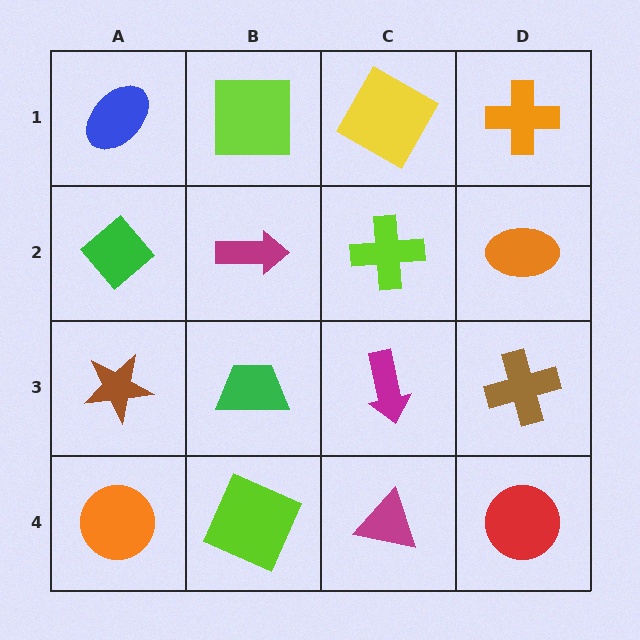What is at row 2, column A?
A green diamond.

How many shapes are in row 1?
4 shapes.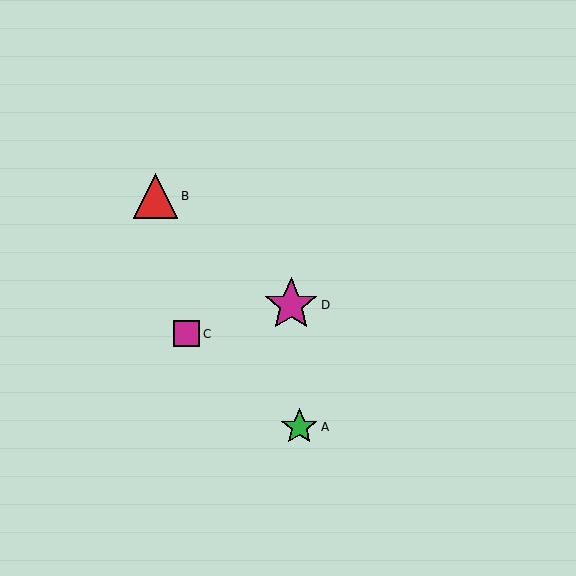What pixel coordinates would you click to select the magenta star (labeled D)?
Click at (291, 305) to select the magenta star D.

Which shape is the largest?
The magenta star (labeled D) is the largest.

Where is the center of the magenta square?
The center of the magenta square is at (186, 334).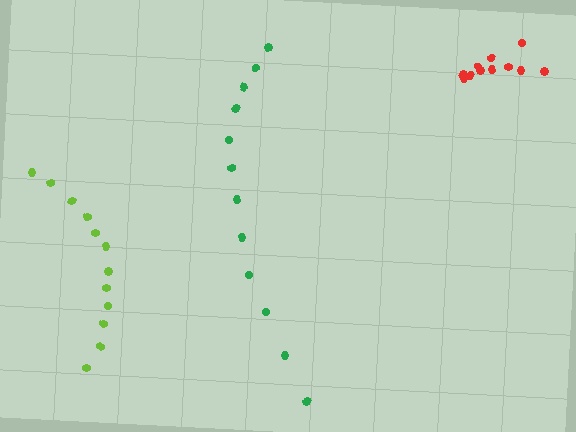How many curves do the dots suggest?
There are 3 distinct paths.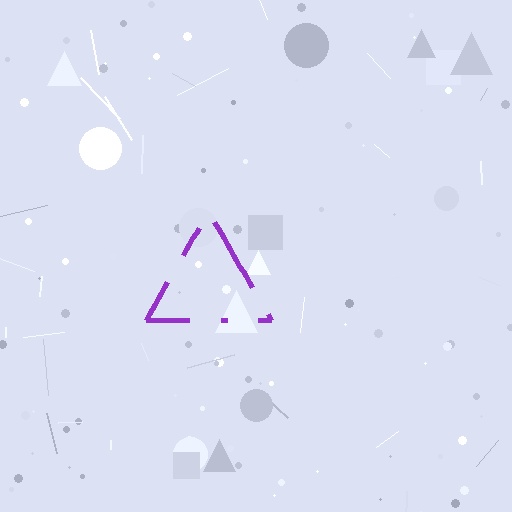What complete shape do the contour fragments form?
The contour fragments form a triangle.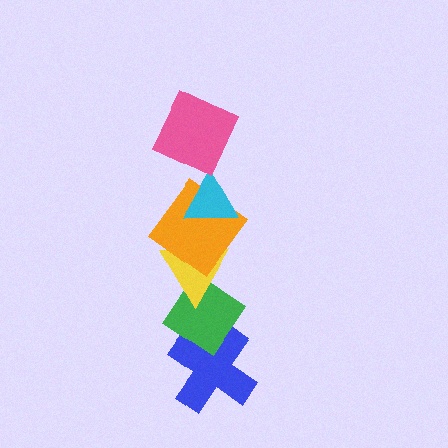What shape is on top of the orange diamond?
The cyan triangle is on top of the orange diamond.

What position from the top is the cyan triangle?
The cyan triangle is 2nd from the top.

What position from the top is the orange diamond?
The orange diamond is 3rd from the top.